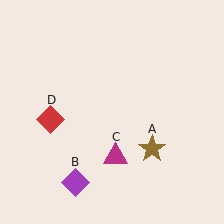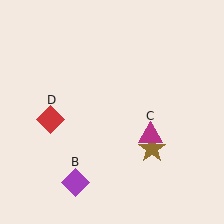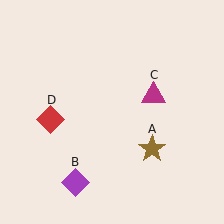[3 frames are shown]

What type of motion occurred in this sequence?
The magenta triangle (object C) rotated counterclockwise around the center of the scene.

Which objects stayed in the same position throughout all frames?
Brown star (object A) and purple diamond (object B) and red diamond (object D) remained stationary.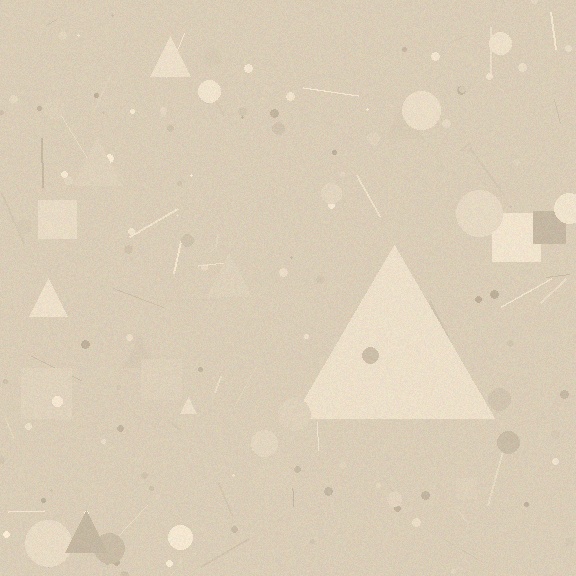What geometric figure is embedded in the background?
A triangle is embedded in the background.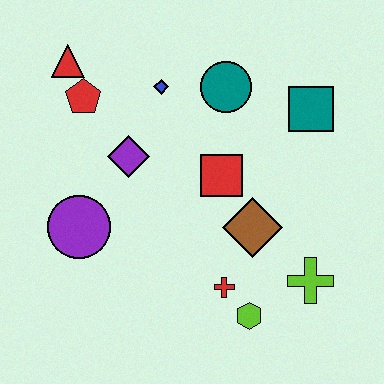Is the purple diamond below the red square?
No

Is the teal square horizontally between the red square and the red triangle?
No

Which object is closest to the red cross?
The lime hexagon is closest to the red cross.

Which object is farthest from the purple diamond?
The lime cross is farthest from the purple diamond.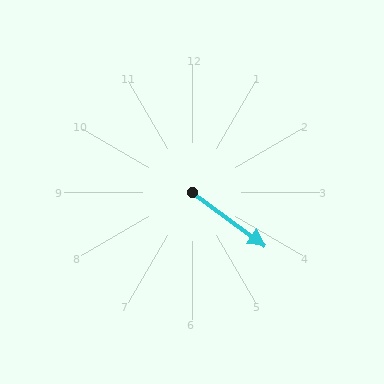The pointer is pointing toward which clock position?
Roughly 4 o'clock.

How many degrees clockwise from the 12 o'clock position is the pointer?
Approximately 126 degrees.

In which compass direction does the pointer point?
Southeast.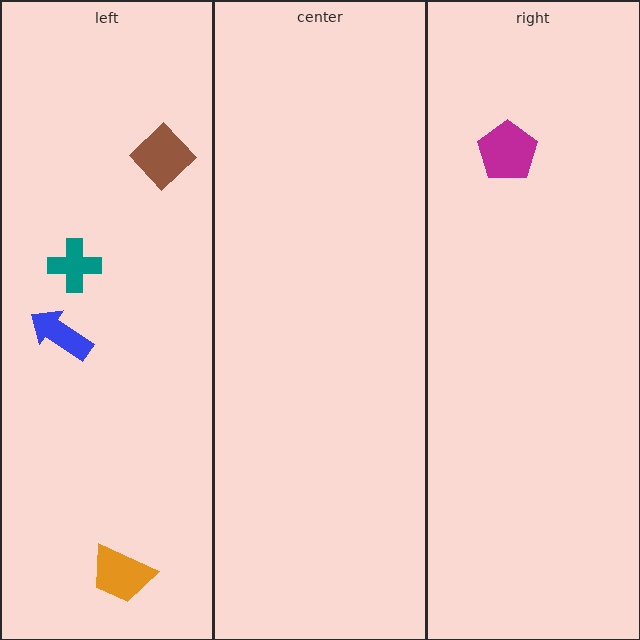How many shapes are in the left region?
4.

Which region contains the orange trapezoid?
The left region.